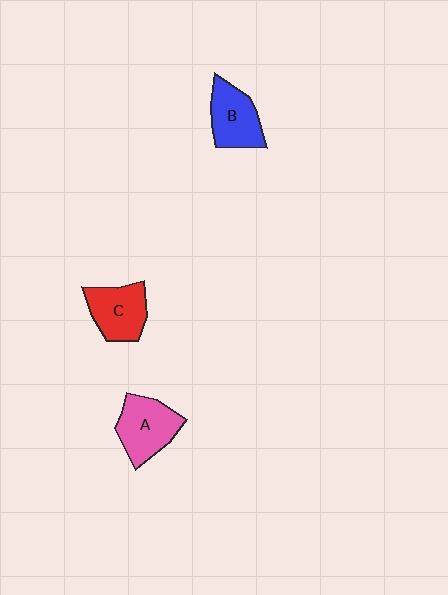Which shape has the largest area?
Shape A (pink).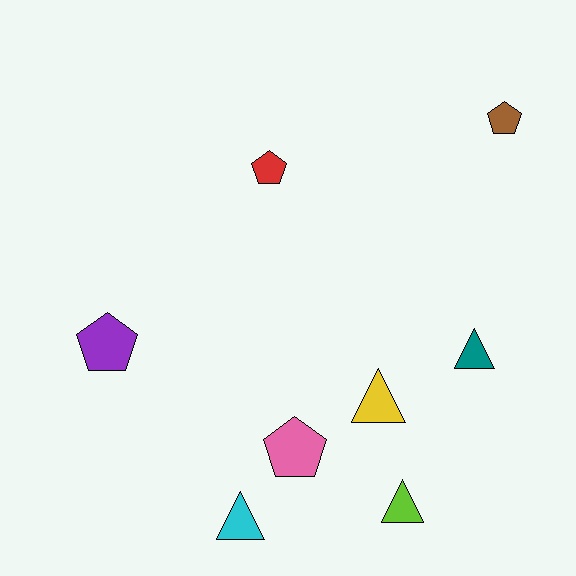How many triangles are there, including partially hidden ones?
There are 4 triangles.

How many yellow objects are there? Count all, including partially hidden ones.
There is 1 yellow object.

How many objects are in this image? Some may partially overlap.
There are 8 objects.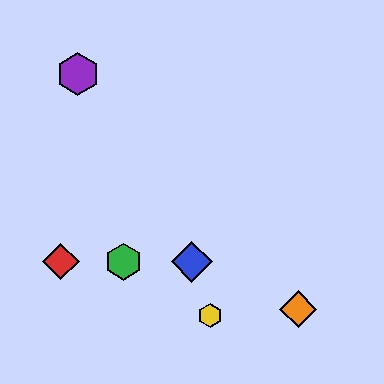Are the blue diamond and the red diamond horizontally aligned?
Yes, both are at y≈262.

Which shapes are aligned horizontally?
The red diamond, the blue diamond, the green hexagon are aligned horizontally.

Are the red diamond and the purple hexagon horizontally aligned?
No, the red diamond is at y≈262 and the purple hexagon is at y≈74.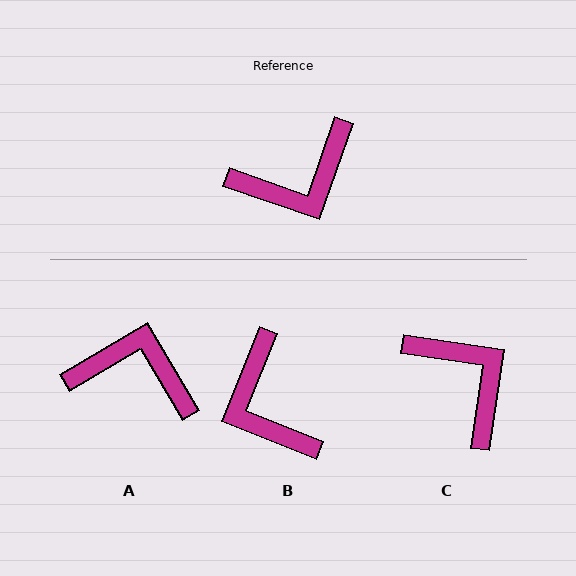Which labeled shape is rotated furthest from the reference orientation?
A, about 140 degrees away.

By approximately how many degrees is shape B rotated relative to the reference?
Approximately 93 degrees clockwise.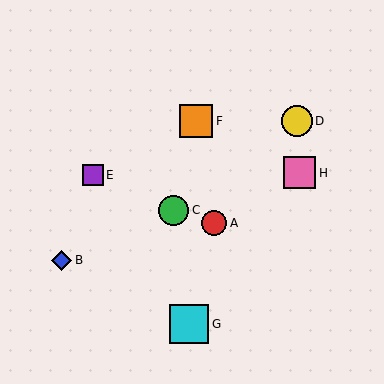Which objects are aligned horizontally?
Objects D, F are aligned horizontally.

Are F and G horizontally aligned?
No, F is at y≈121 and G is at y≈324.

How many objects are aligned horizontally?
2 objects (D, F) are aligned horizontally.